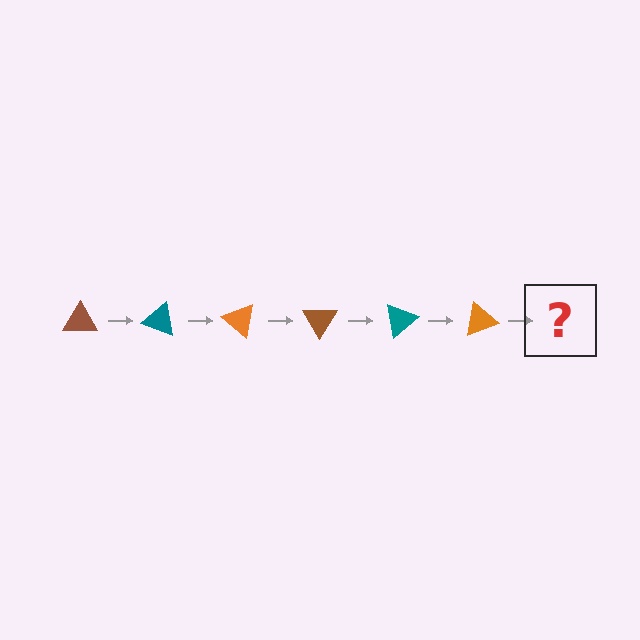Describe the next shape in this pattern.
It should be a brown triangle, rotated 120 degrees from the start.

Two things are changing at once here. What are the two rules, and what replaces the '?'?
The two rules are that it rotates 20 degrees each step and the color cycles through brown, teal, and orange. The '?' should be a brown triangle, rotated 120 degrees from the start.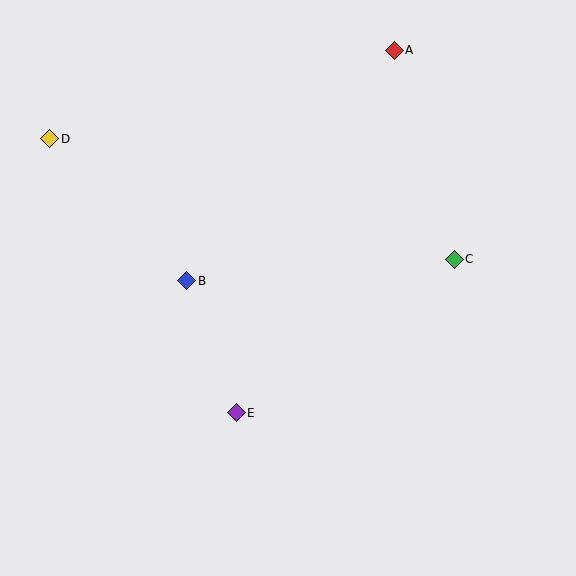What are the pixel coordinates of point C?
Point C is at (454, 259).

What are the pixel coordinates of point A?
Point A is at (394, 50).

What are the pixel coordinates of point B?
Point B is at (187, 281).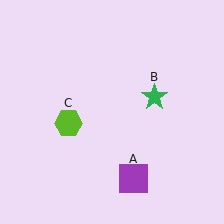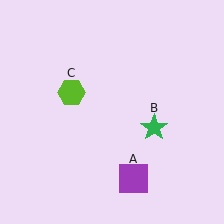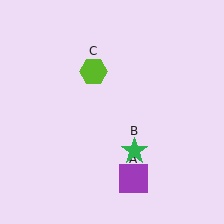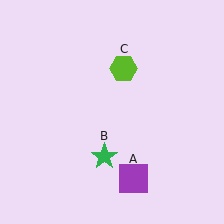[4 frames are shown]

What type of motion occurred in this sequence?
The green star (object B), lime hexagon (object C) rotated clockwise around the center of the scene.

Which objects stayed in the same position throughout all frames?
Purple square (object A) remained stationary.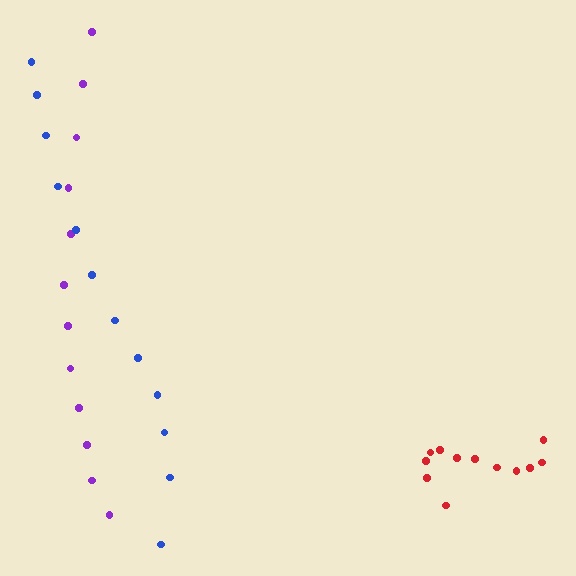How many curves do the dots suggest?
There are 3 distinct paths.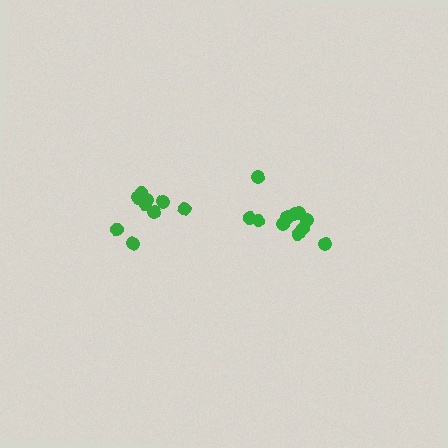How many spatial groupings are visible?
There are 2 spatial groupings.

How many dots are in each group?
Group 1: 11 dots, Group 2: 9 dots (20 total).